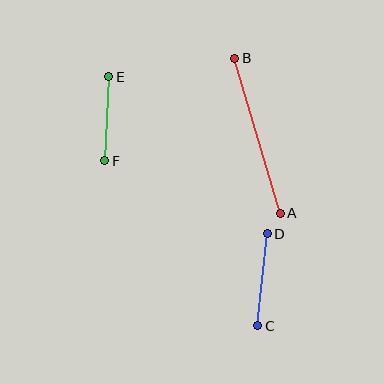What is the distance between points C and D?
The distance is approximately 92 pixels.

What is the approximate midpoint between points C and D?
The midpoint is at approximately (263, 280) pixels.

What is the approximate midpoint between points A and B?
The midpoint is at approximately (257, 136) pixels.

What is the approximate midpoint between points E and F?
The midpoint is at approximately (107, 119) pixels.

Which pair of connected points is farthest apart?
Points A and B are farthest apart.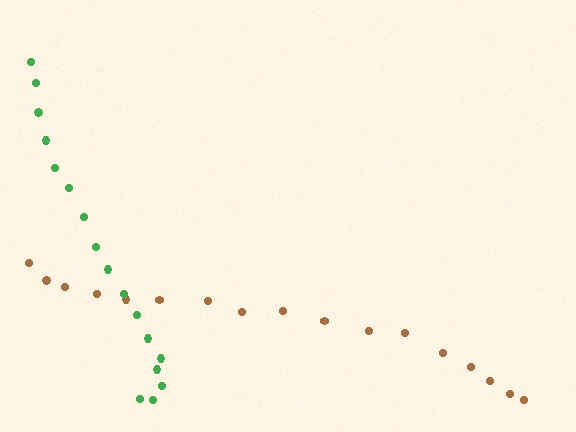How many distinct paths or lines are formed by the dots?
There are 2 distinct paths.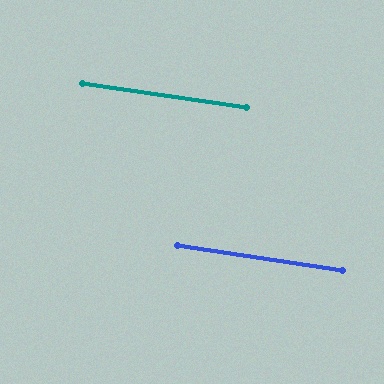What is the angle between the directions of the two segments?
Approximately 0 degrees.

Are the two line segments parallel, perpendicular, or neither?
Parallel — their directions differ by only 0.4°.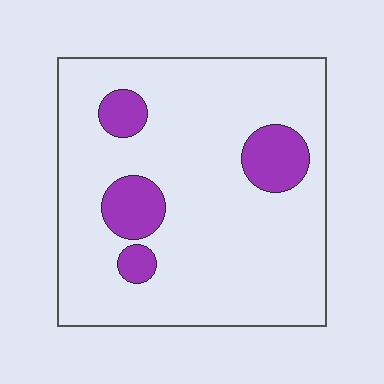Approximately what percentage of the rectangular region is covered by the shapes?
Approximately 15%.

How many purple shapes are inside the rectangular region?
4.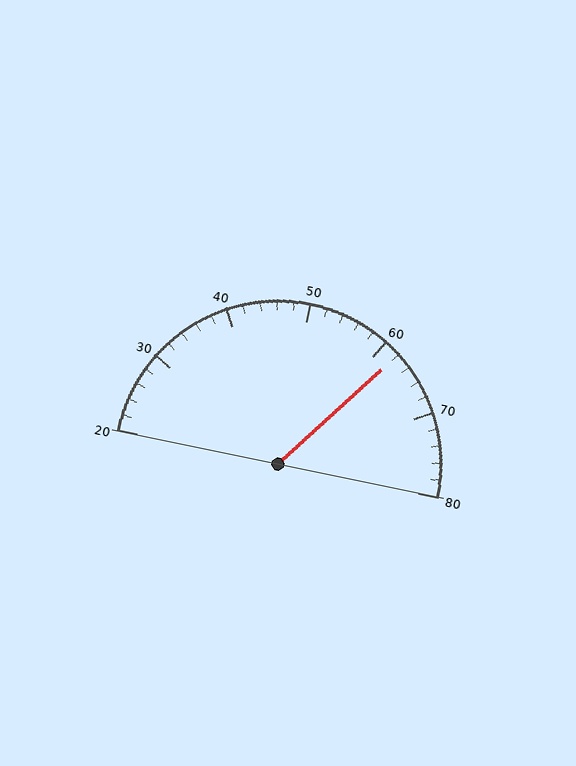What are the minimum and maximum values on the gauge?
The gauge ranges from 20 to 80.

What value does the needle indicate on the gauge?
The needle indicates approximately 62.